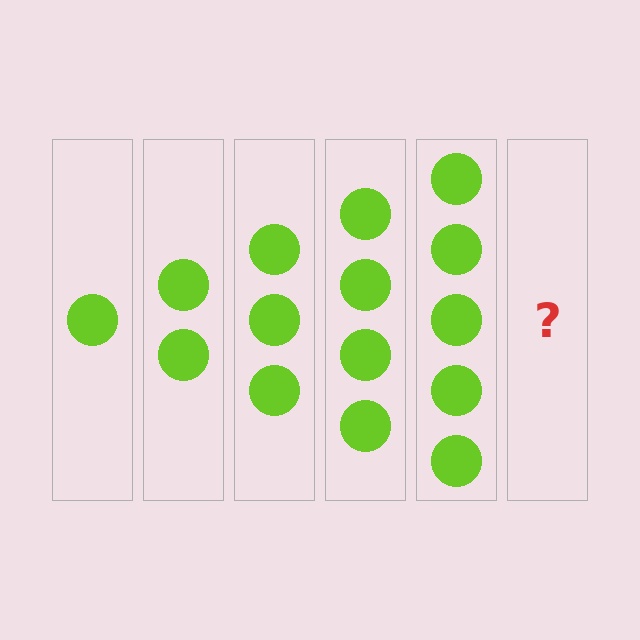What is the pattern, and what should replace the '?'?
The pattern is that each step adds one more circle. The '?' should be 6 circles.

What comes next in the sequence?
The next element should be 6 circles.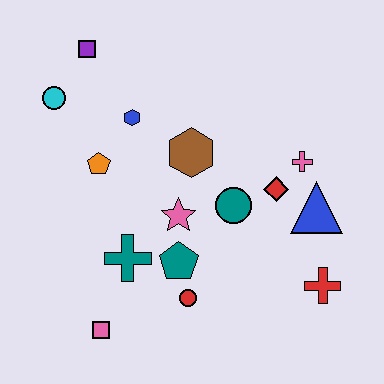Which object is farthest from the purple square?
The red cross is farthest from the purple square.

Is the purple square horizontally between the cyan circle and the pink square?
Yes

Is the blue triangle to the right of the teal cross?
Yes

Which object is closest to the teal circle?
The red diamond is closest to the teal circle.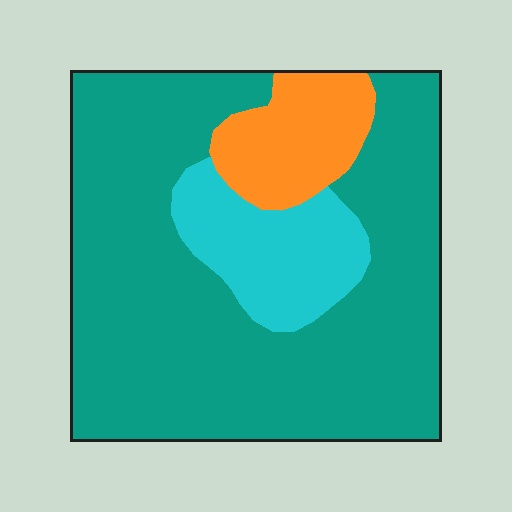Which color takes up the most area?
Teal, at roughly 75%.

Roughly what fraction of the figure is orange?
Orange takes up about one eighth (1/8) of the figure.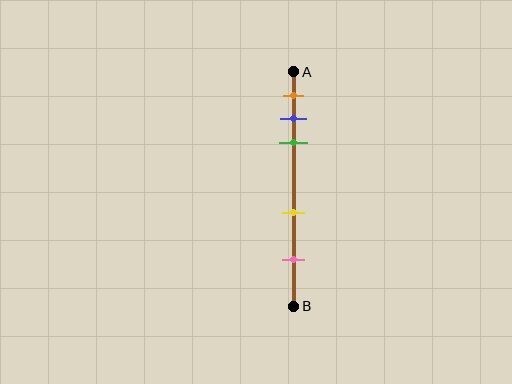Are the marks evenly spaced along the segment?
No, the marks are not evenly spaced.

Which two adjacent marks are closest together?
The blue and green marks are the closest adjacent pair.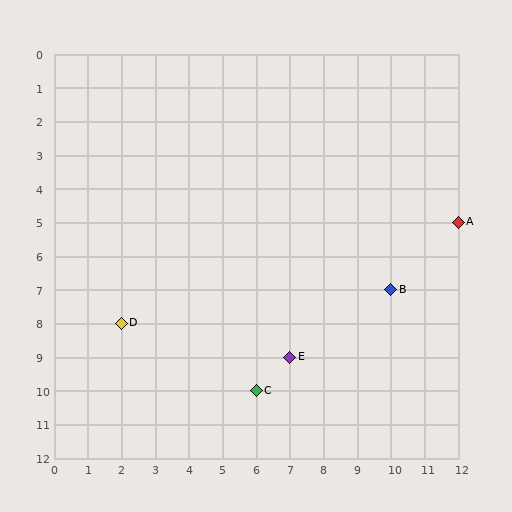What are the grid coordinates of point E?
Point E is at grid coordinates (7, 9).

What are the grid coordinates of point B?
Point B is at grid coordinates (10, 7).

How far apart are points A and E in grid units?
Points A and E are 5 columns and 4 rows apart (about 6.4 grid units diagonally).